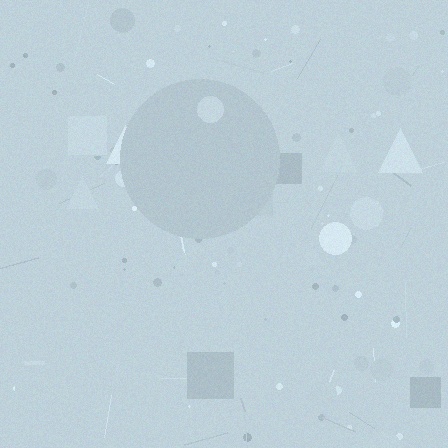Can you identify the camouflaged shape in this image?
The camouflaged shape is a circle.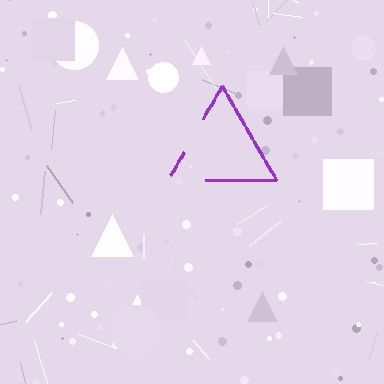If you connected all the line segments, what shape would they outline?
They would outline a triangle.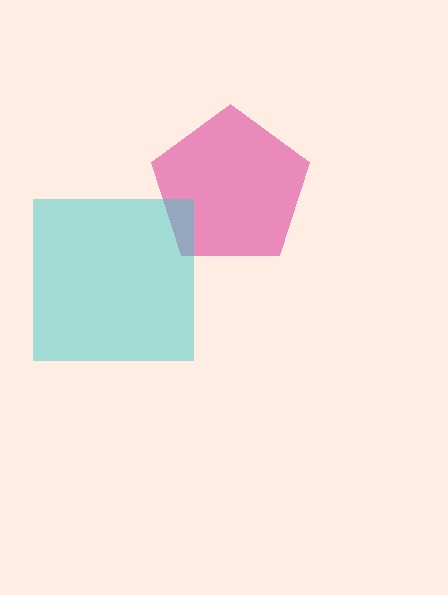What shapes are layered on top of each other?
The layered shapes are: a magenta pentagon, a cyan square.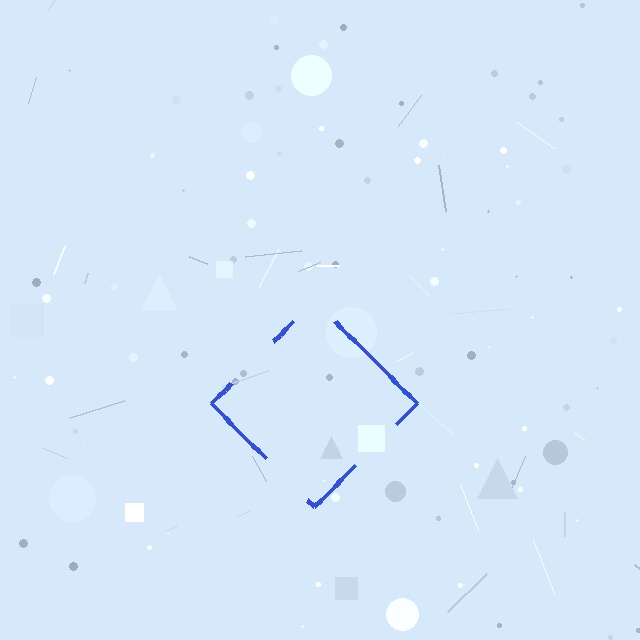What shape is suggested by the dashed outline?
The dashed outline suggests a diamond.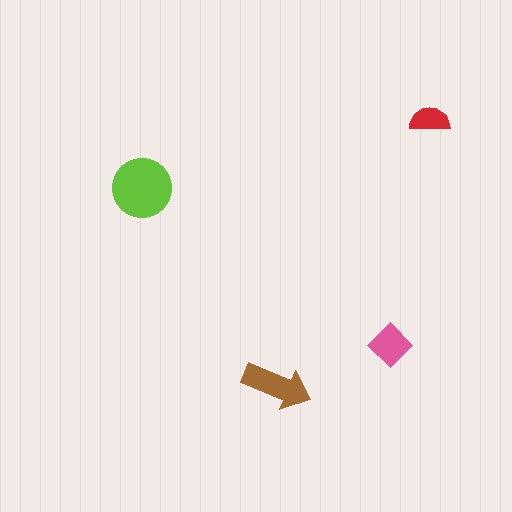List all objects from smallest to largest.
The red semicircle, the pink diamond, the brown arrow, the lime circle.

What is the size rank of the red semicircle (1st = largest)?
4th.